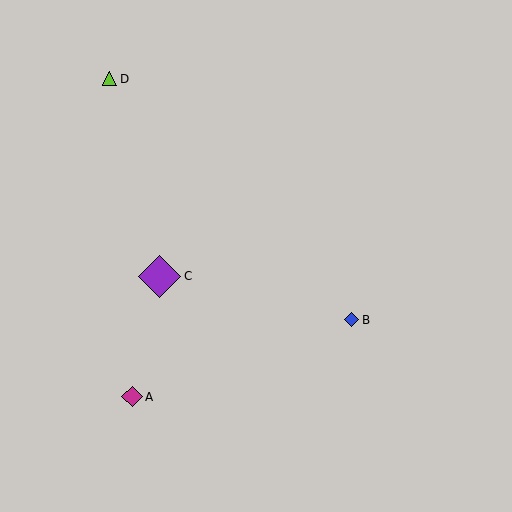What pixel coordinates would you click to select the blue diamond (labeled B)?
Click at (352, 320) to select the blue diamond B.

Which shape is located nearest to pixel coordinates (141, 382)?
The magenta diamond (labeled A) at (132, 397) is nearest to that location.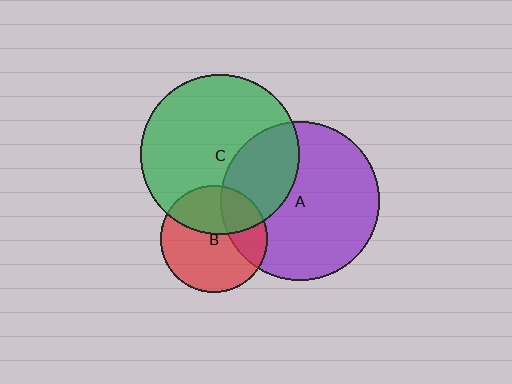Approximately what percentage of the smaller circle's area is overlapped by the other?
Approximately 40%.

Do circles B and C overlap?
Yes.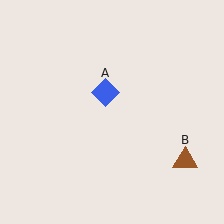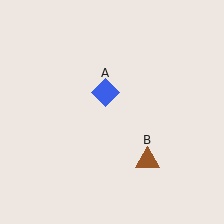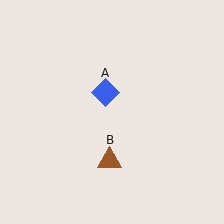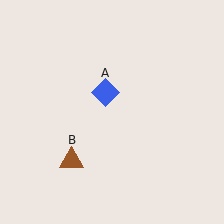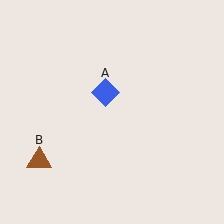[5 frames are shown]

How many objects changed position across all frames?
1 object changed position: brown triangle (object B).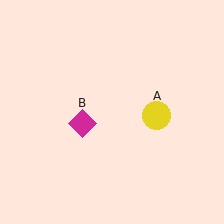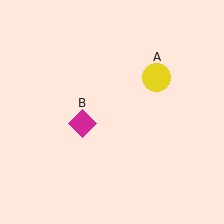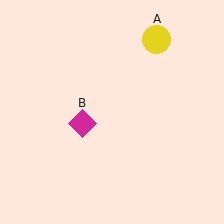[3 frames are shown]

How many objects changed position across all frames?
1 object changed position: yellow circle (object A).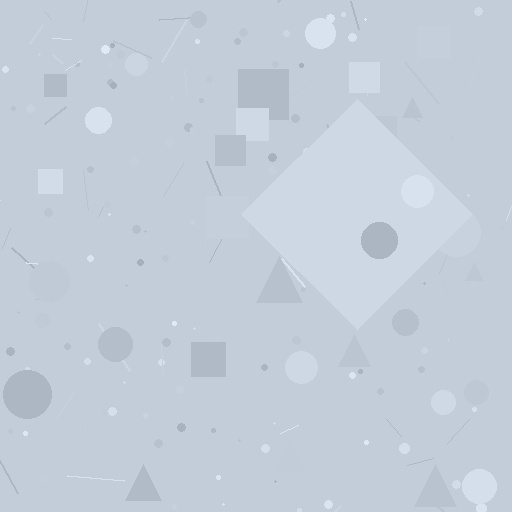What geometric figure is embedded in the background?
A diamond is embedded in the background.